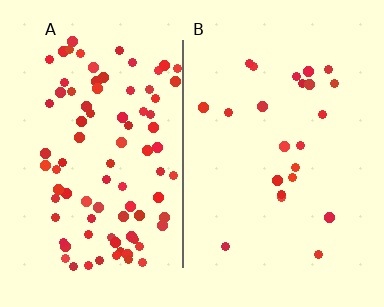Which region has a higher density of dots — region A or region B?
A (the left).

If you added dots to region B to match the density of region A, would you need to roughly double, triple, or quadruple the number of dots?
Approximately quadruple.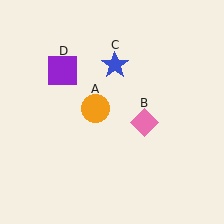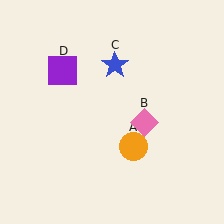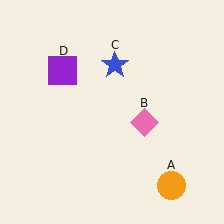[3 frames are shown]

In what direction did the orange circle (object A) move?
The orange circle (object A) moved down and to the right.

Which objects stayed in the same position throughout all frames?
Pink diamond (object B) and blue star (object C) and purple square (object D) remained stationary.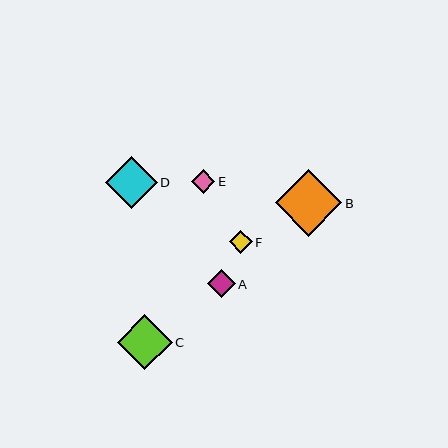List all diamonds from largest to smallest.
From largest to smallest: B, C, D, A, E, F.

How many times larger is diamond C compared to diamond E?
Diamond C is approximately 2.3 times the size of diamond E.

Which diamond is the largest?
Diamond B is the largest with a size of approximately 66 pixels.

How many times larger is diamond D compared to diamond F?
Diamond D is approximately 2.3 times the size of diamond F.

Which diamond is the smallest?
Diamond F is the smallest with a size of approximately 23 pixels.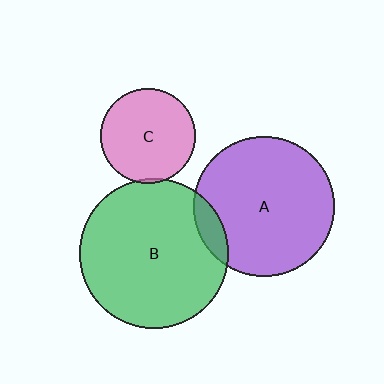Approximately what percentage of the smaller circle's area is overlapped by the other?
Approximately 10%.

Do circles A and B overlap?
Yes.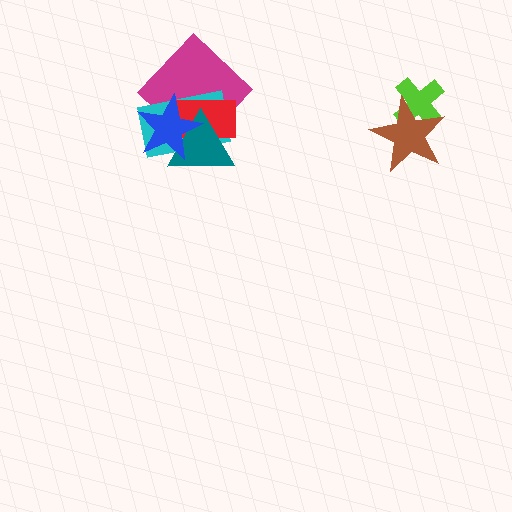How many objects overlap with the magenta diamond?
4 objects overlap with the magenta diamond.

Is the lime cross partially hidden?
Yes, it is partially covered by another shape.